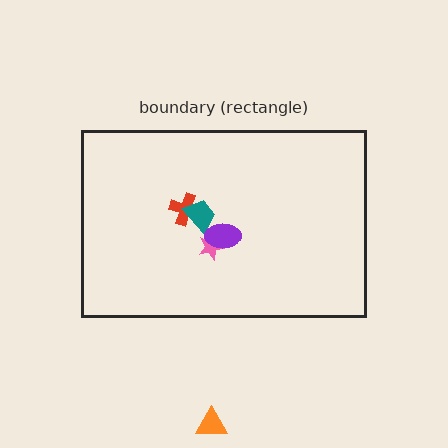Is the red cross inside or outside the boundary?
Inside.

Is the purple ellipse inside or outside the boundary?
Inside.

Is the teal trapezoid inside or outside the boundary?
Inside.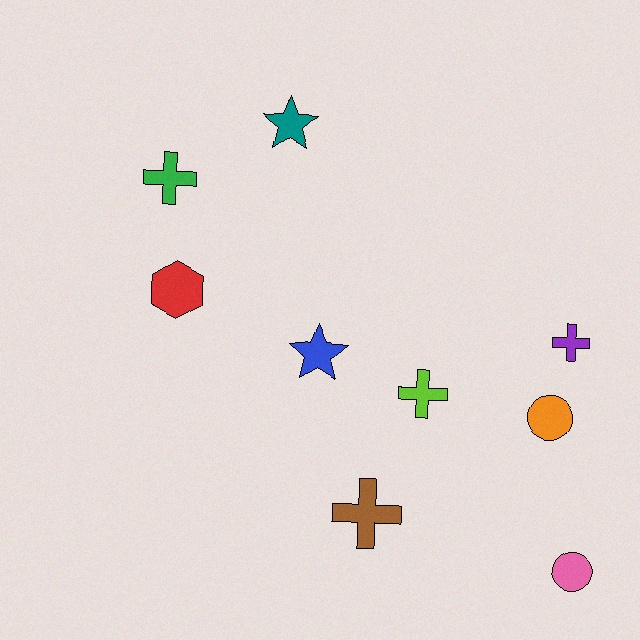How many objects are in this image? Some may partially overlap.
There are 9 objects.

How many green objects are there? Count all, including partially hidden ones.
There is 1 green object.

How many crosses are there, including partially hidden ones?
There are 4 crosses.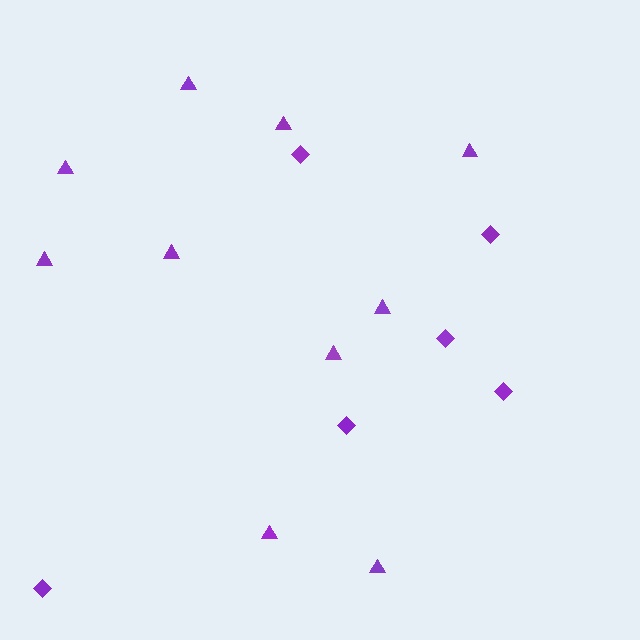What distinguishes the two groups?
There are 2 groups: one group of diamonds (6) and one group of triangles (10).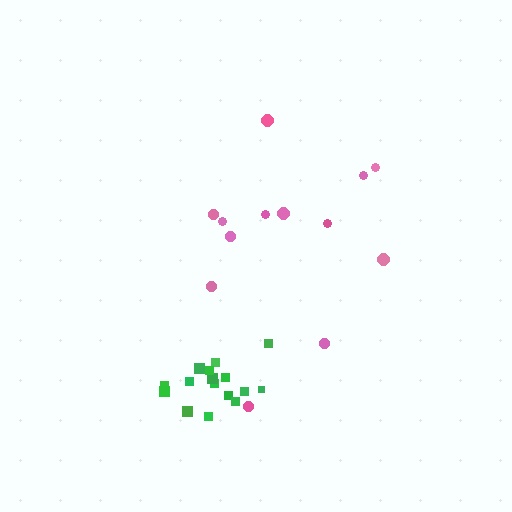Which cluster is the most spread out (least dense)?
Pink.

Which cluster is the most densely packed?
Green.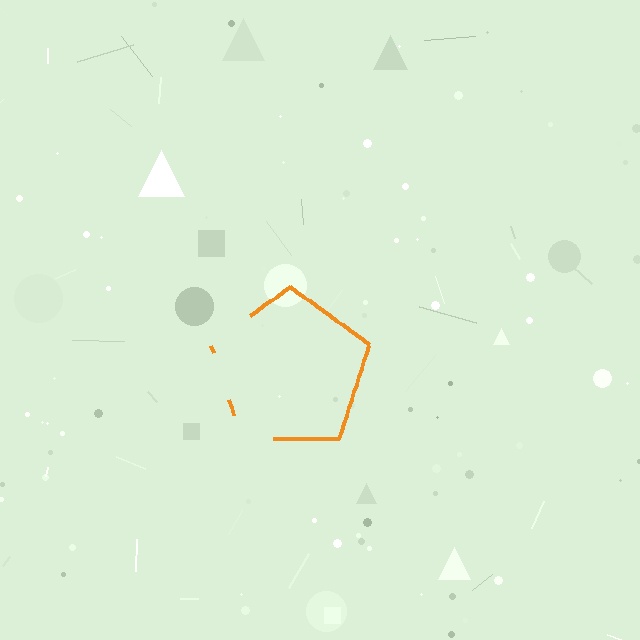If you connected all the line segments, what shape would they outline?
They would outline a pentagon.